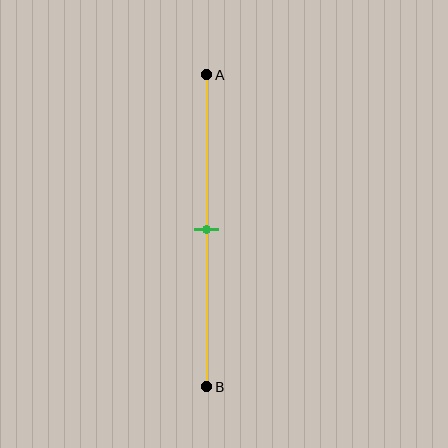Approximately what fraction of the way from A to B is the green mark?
The green mark is approximately 50% of the way from A to B.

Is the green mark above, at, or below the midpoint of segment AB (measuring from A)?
The green mark is approximately at the midpoint of segment AB.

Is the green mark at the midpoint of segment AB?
Yes, the mark is approximately at the midpoint.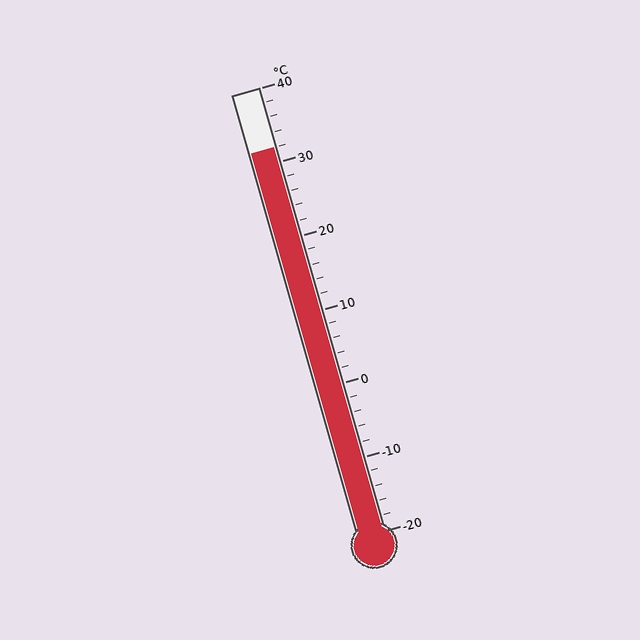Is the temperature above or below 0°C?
The temperature is above 0°C.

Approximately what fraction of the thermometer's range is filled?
The thermometer is filled to approximately 85% of its range.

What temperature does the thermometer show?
The thermometer shows approximately 32°C.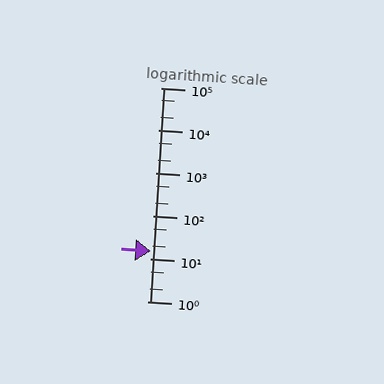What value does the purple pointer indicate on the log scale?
The pointer indicates approximately 15.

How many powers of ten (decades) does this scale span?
The scale spans 5 decades, from 1 to 100000.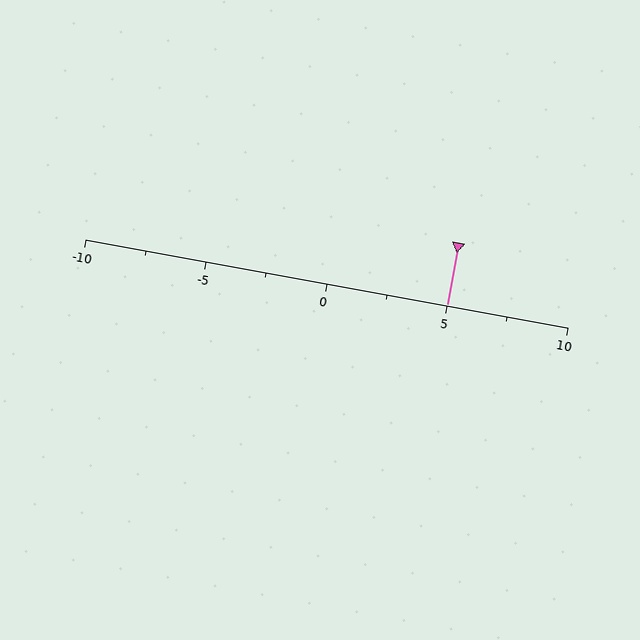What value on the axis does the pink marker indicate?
The marker indicates approximately 5.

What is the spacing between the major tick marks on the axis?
The major ticks are spaced 5 apart.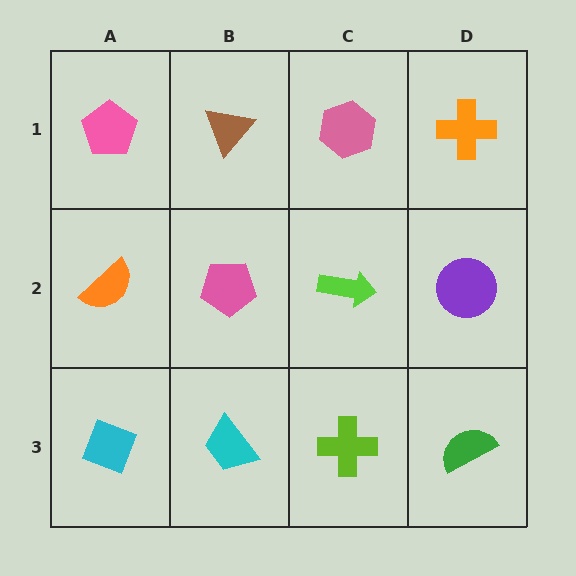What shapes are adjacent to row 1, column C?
A lime arrow (row 2, column C), a brown triangle (row 1, column B), an orange cross (row 1, column D).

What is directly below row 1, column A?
An orange semicircle.